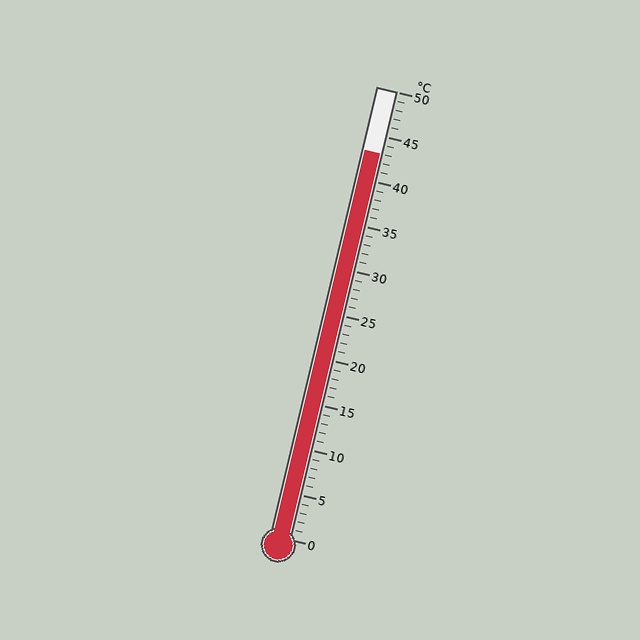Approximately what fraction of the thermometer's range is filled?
The thermometer is filled to approximately 85% of its range.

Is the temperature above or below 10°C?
The temperature is above 10°C.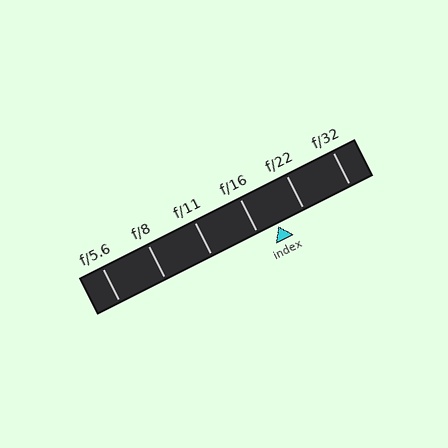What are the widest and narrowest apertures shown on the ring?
The widest aperture shown is f/5.6 and the narrowest is f/32.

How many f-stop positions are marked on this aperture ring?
There are 6 f-stop positions marked.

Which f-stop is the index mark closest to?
The index mark is closest to f/16.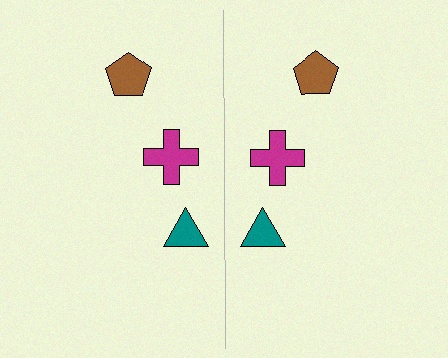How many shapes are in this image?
There are 6 shapes in this image.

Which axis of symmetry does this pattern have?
The pattern has a vertical axis of symmetry running through the center of the image.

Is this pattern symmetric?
Yes, this pattern has bilateral (reflection) symmetry.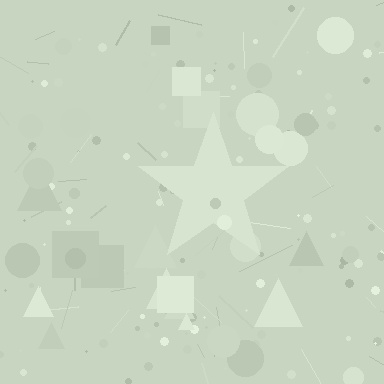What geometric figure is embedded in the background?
A star is embedded in the background.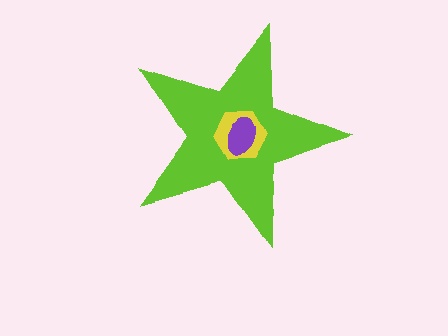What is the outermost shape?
The lime star.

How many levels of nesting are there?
3.